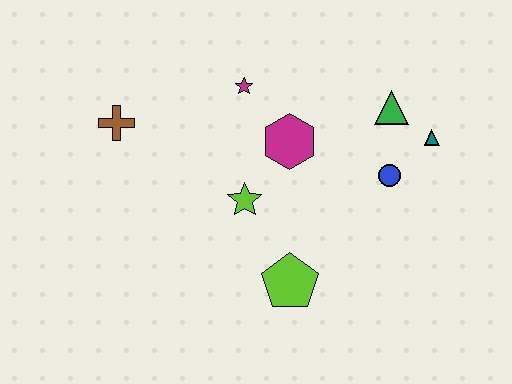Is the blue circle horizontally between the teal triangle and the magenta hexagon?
Yes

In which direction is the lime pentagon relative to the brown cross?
The lime pentagon is to the right of the brown cross.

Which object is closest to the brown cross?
The magenta star is closest to the brown cross.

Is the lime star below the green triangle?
Yes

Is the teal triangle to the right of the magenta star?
Yes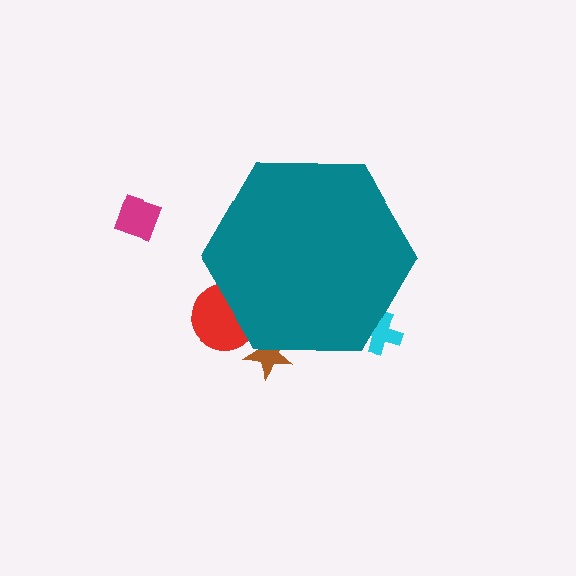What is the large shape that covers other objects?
A teal hexagon.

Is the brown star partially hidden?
Yes, the brown star is partially hidden behind the teal hexagon.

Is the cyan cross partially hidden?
Yes, the cyan cross is partially hidden behind the teal hexagon.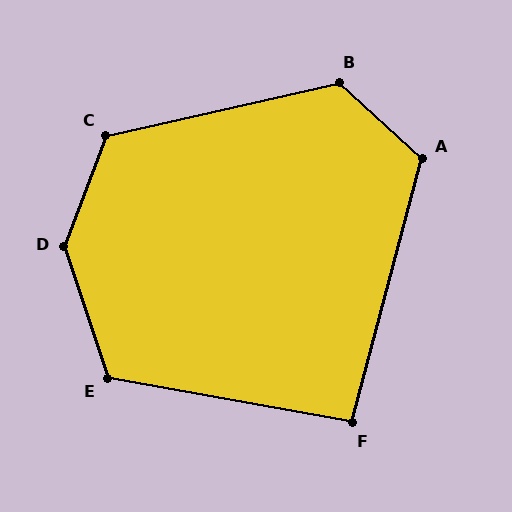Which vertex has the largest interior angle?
D, at approximately 141 degrees.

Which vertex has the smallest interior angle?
F, at approximately 94 degrees.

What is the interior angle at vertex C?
Approximately 124 degrees (obtuse).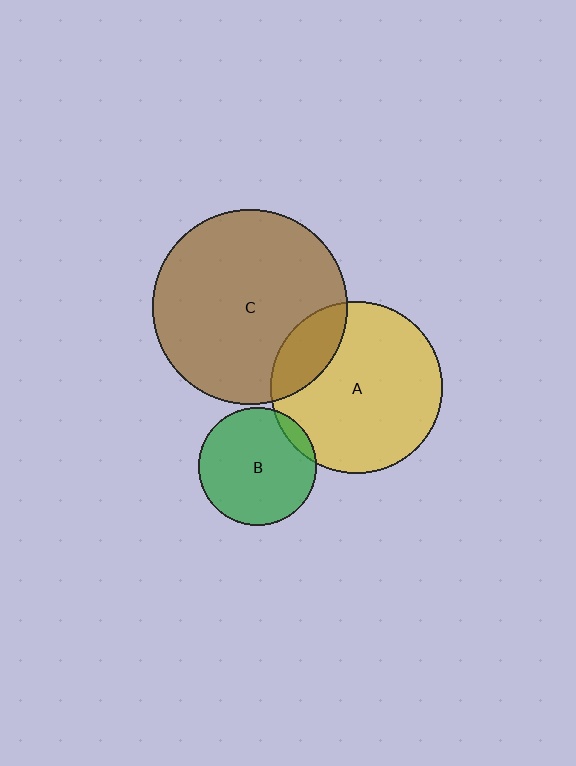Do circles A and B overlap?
Yes.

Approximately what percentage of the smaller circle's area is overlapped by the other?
Approximately 10%.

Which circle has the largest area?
Circle C (brown).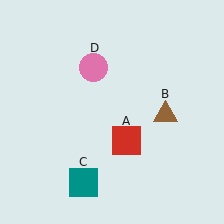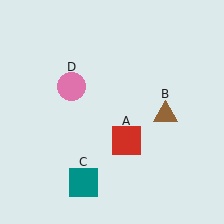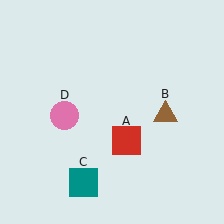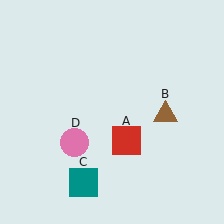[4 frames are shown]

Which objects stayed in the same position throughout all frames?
Red square (object A) and brown triangle (object B) and teal square (object C) remained stationary.